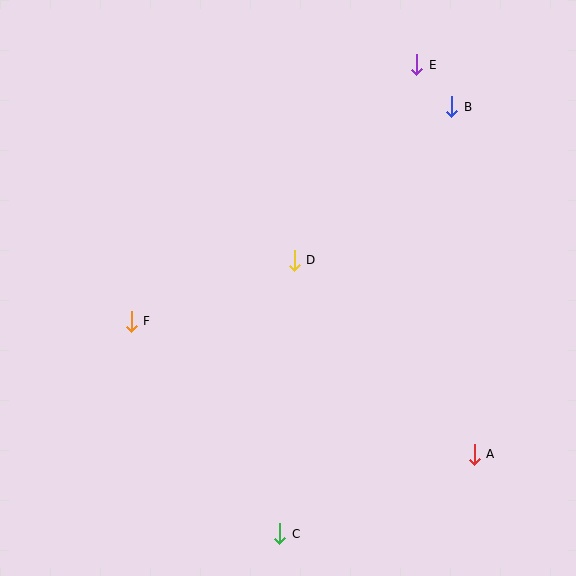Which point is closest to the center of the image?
Point D at (294, 260) is closest to the center.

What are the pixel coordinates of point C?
Point C is at (280, 534).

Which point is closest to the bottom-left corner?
Point C is closest to the bottom-left corner.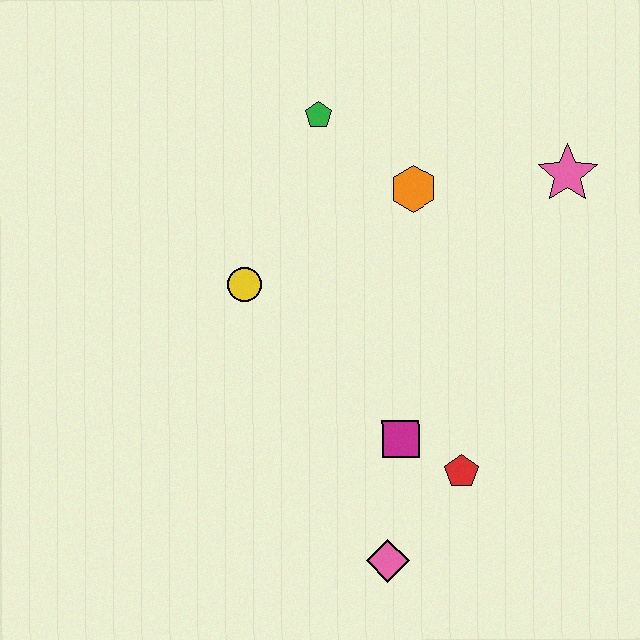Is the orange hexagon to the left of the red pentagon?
Yes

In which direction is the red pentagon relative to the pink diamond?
The red pentagon is above the pink diamond.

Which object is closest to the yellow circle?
The green pentagon is closest to the yellow circle.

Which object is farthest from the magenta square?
The green pentagon is farthest from the magenta square.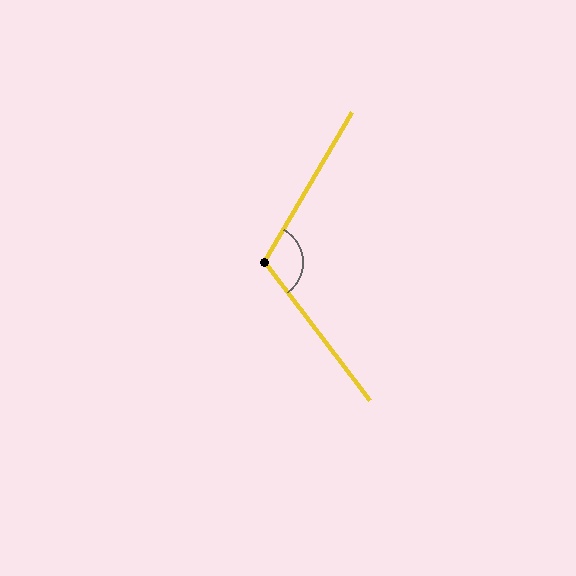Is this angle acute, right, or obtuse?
It is obtuse.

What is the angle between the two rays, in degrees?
Approximately 113 degrees.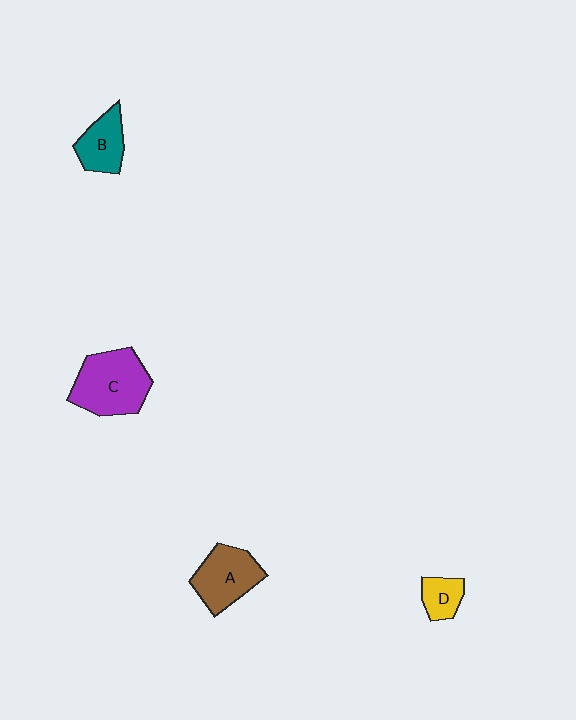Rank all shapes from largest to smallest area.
From largest to smallest: C (purple), A (brown), B (teal), D (yellow).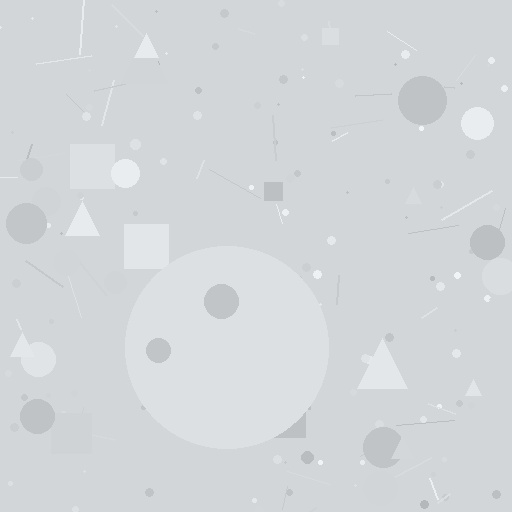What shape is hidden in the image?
A circle is hidden in the image.